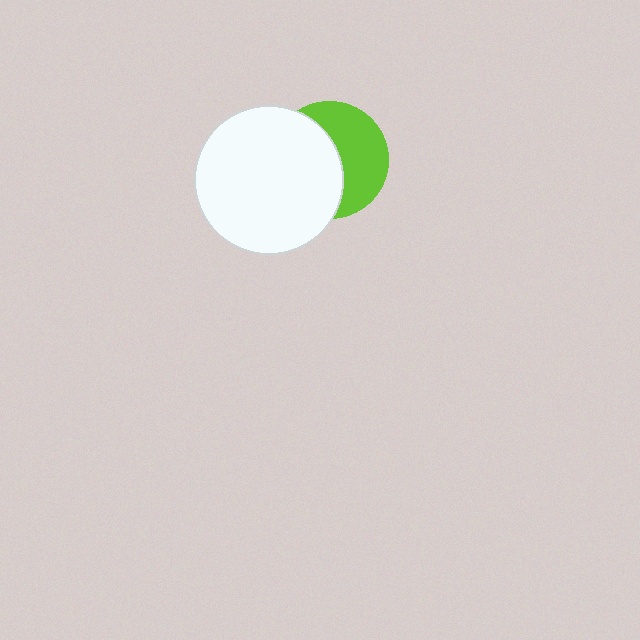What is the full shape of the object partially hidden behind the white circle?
The partially hidden object is a lime circle.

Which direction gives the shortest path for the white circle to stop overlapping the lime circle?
Moving left gives the shortest separation.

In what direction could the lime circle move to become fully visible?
The lime circle could move right. That would shift it out from behind the white circle entirely.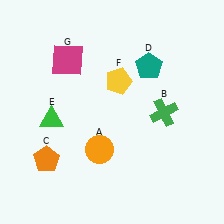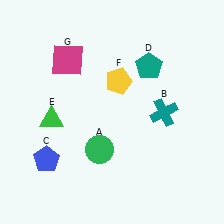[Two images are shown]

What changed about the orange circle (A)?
In Image 1, A is orange. In Image 2, it changed to green.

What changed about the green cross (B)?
In Image 1, B is green. In Image 2, it changed to teal.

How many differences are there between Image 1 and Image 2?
There are 3 differences between the two images.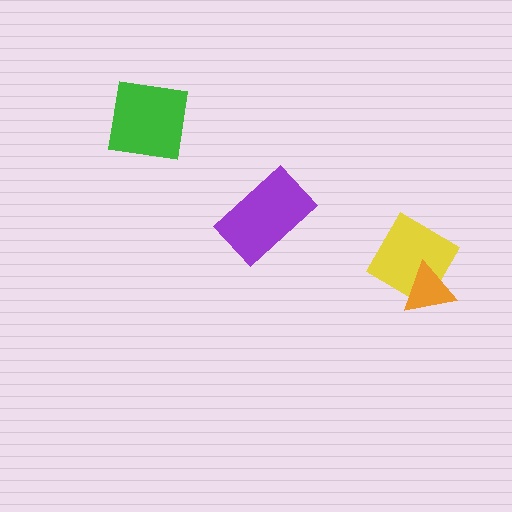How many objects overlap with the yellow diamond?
1 object overlaps with the yellow diamond.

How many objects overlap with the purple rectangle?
0 objects overlap with the purple rectangle.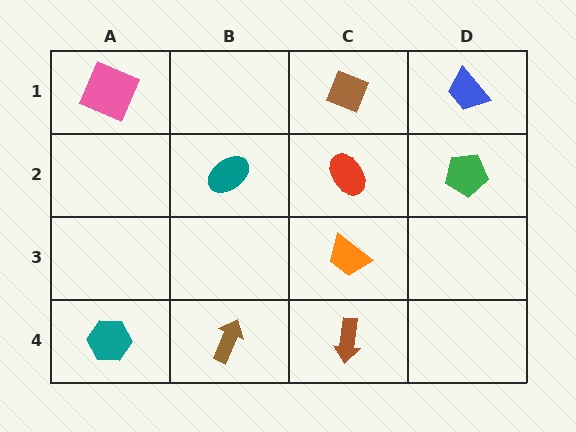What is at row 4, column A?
A teal hexagon.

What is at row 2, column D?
A green pentagon.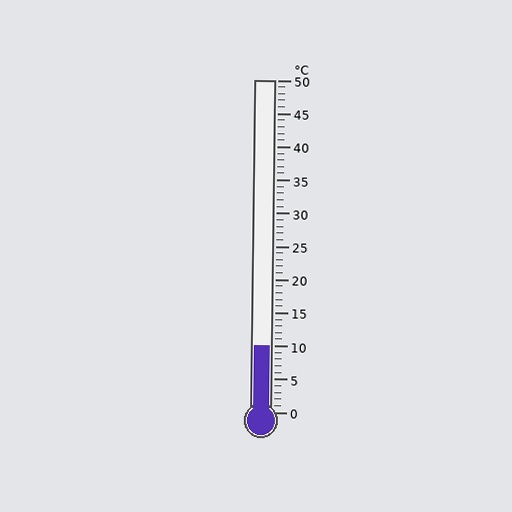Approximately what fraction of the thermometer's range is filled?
The thermometer is filled to approximately 20% of its range.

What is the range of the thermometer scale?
The thermometer scale ranges from 0°C to 50°C.